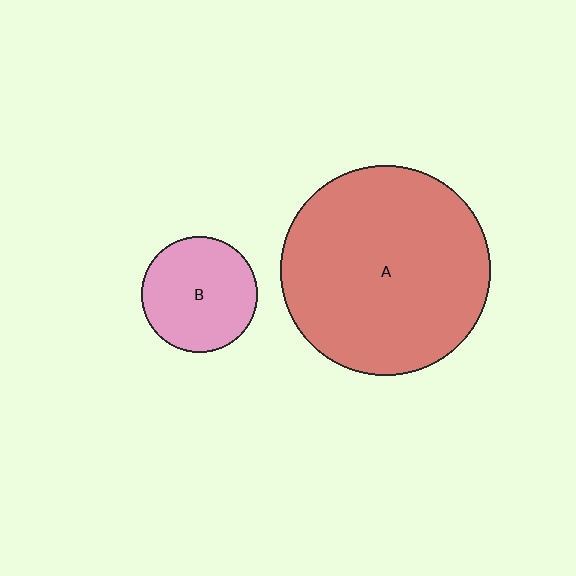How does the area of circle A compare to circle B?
Approximately 3.3 times.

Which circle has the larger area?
Circle A (red).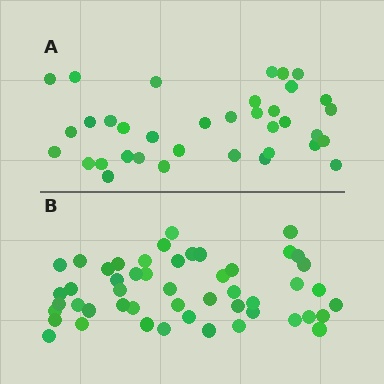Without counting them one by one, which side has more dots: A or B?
Region B (the bottom region) has more dots.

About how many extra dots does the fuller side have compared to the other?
Region B has approximately 15 more dots than region A.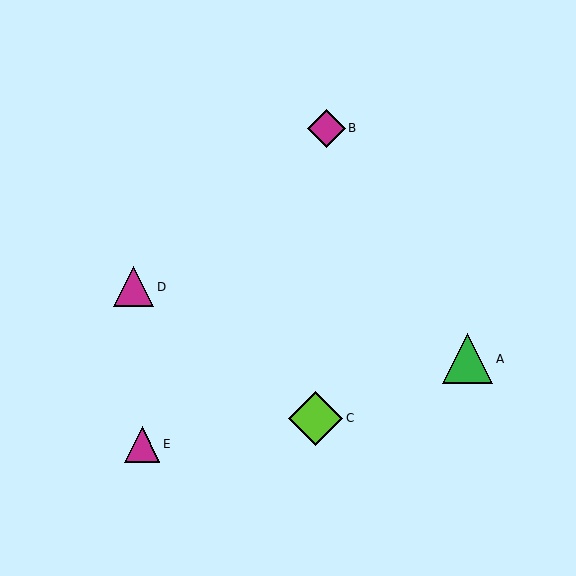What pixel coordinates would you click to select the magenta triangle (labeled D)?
Click at (133, 287) to select the magenta triangle D.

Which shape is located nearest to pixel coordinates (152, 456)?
The magenta triangle (labeled E) at (142, 444) is nearest to that location.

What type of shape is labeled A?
Shape A is a green triangle.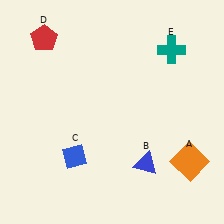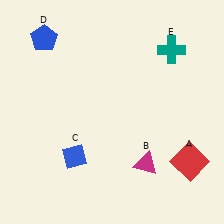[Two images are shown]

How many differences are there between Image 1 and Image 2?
There are 3 differences between the two images.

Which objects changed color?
A changed from orange to red. B changed from blue to magenta. D changed from red to blue.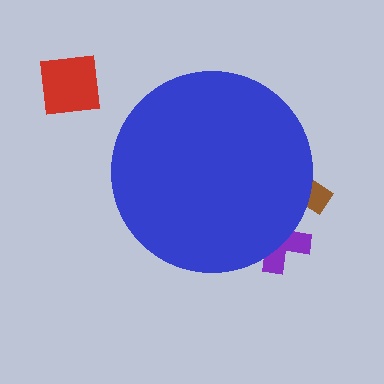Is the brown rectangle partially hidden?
Yes, the brown rectangle is partially hidden behind the blue circle.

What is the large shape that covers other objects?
A blue circle.